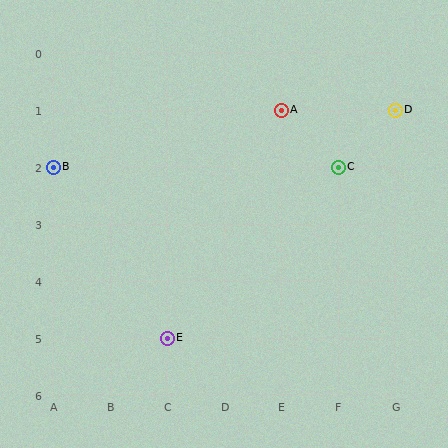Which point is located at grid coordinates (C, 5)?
Point E is at (C, 5).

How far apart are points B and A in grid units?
Points B and A are 4 columns and 1 row apart (about 4.1 grid units diagonally).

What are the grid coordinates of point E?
Point E is at grid coordinates (C, 5).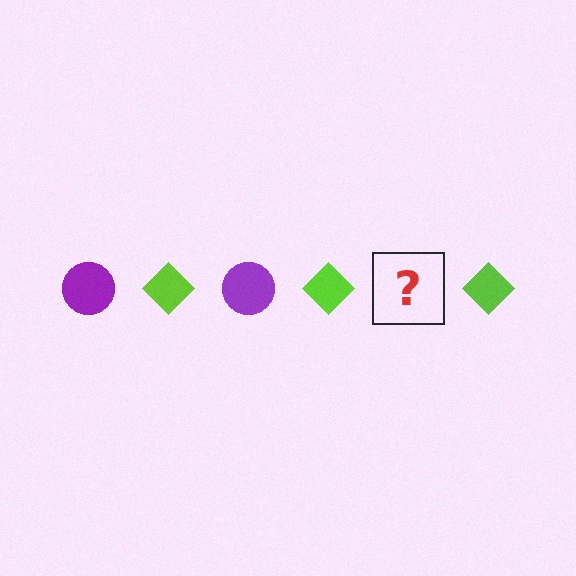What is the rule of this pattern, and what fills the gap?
The rule is that the pattern alternates between purple circle and lime diamond. The gap should be filled with a purple circle.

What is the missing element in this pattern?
The missing element is a purple circle.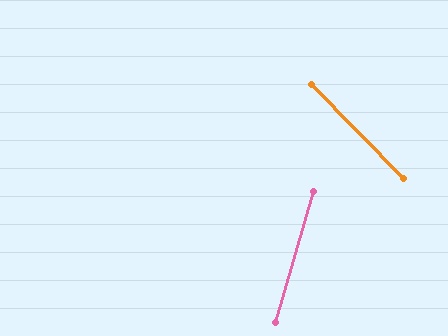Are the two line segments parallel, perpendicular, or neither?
Neither parallel nor perpendicular — they differ by about 61°.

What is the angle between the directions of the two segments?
Approximately 61 degrees.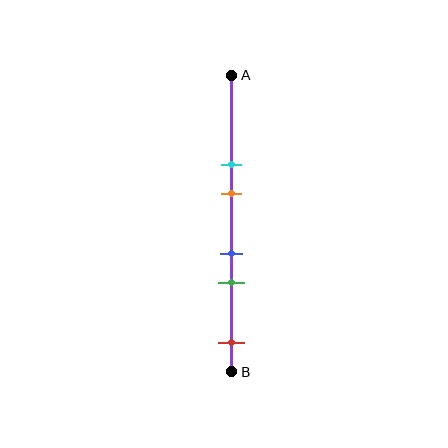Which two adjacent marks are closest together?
The blue and green marks are the closest adjacent pair.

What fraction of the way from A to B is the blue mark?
The blue mark is approximately 60% (0.6) of the way from A to B.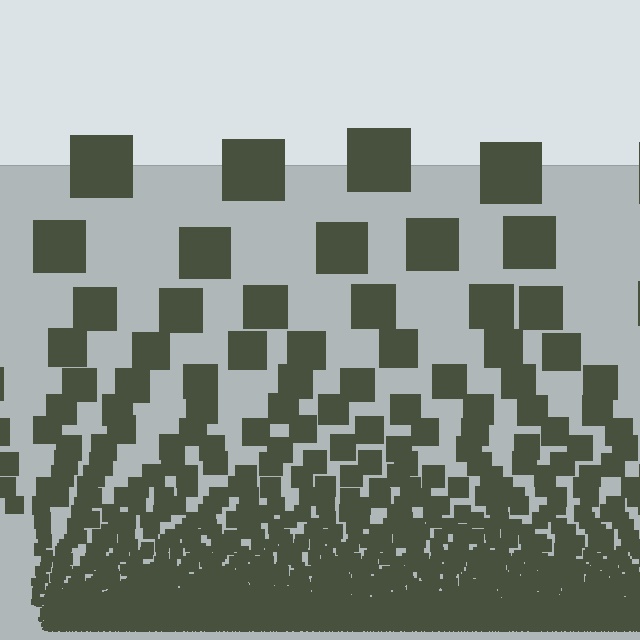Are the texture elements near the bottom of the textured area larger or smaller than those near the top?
Smaller. The gradient is inverted — elements near the bottom are smaller and denser.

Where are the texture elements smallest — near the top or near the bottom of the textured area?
Near the bottom.